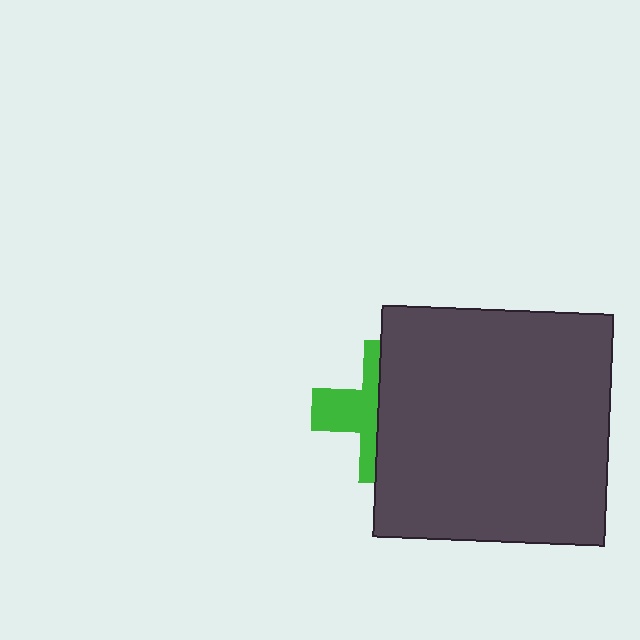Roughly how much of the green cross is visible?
A small part of it is visible (roughly 43%).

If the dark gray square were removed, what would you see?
You would see the complete green cross.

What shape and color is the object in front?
The object in front is a dark gray square.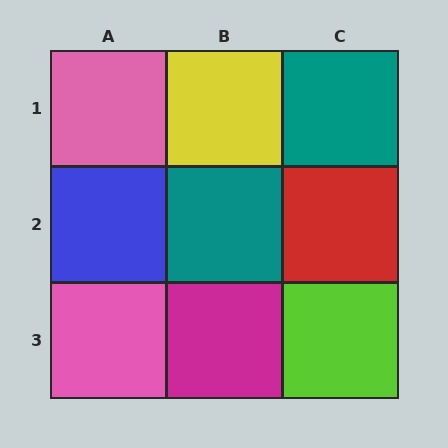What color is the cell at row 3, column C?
Lime.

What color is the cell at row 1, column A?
Pink.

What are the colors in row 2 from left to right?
Blue, teal, red.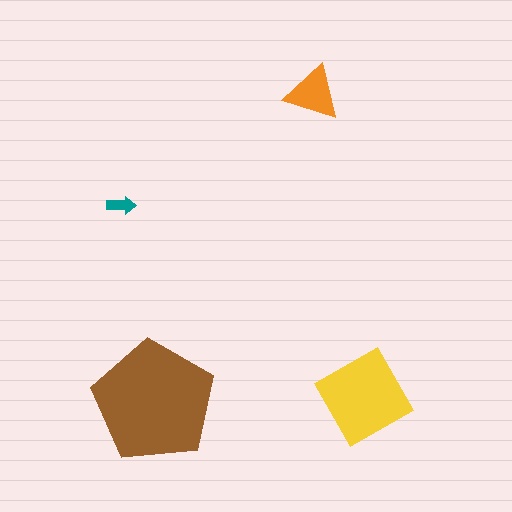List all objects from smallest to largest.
The teal arrow, the orange triangle, the yellow square, the brown pentagon.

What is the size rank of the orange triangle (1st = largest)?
3rd.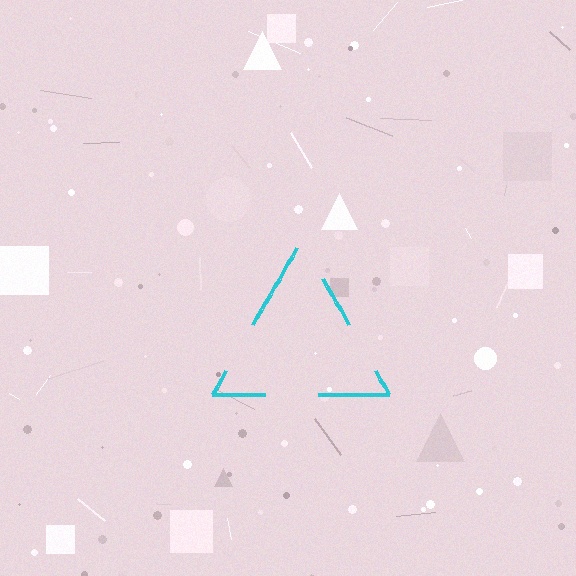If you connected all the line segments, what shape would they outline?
They would outline a triangle.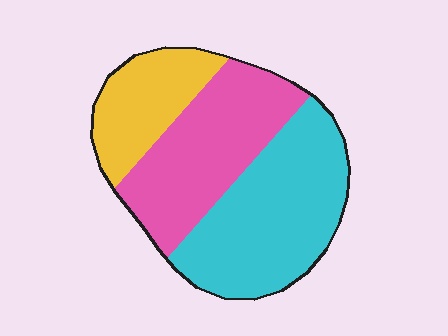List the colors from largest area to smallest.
From largest to smallest: cyan, pink, yellow.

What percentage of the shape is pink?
Pink covers roughly 35% of the shape.